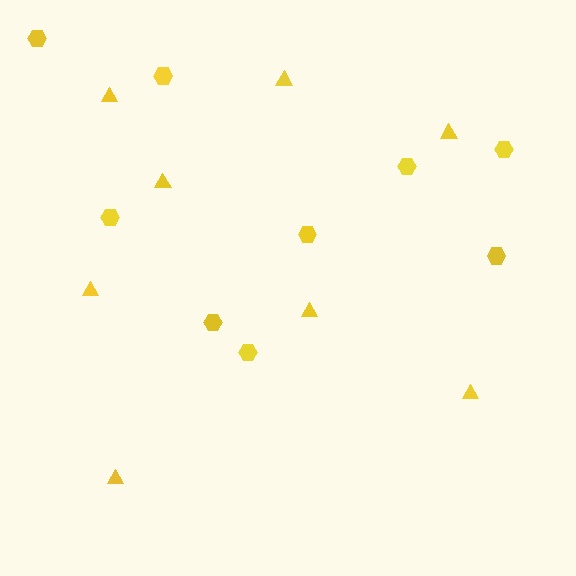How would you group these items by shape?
There are 2 groups: one group of hexagons (9) and one group of triangles (8).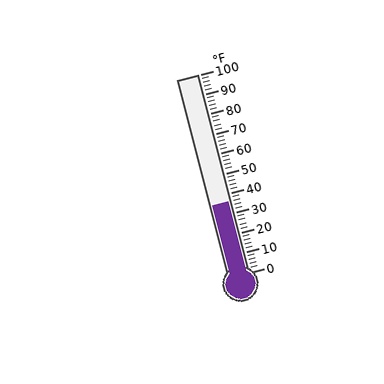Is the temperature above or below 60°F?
The temperature is below 60°F.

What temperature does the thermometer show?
The thermometer shows approximately 36°F.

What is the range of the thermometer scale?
The thermometer scale ranges from 0°F to 100°F.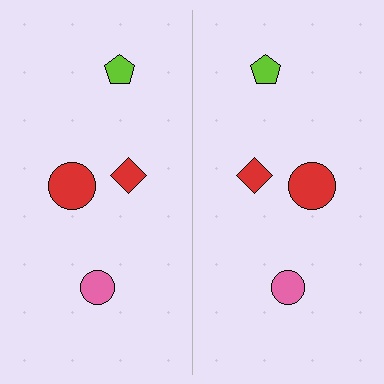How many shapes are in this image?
There are 8 shapes in this image.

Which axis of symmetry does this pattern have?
The pattern has a vertical axis of symmetry running through the center of the image.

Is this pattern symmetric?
Yes, this pattern has bilateral (reflection) symmetry.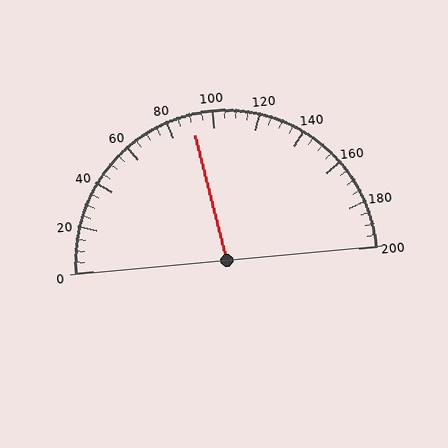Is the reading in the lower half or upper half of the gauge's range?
The reading is in the lower half of the range (0 to 200).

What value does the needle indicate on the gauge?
The needle indicates approximately 90.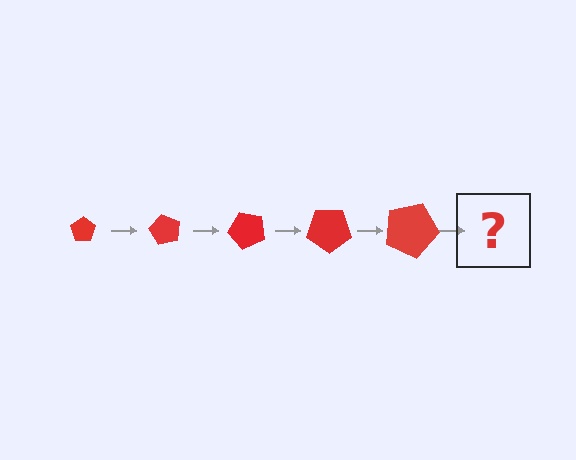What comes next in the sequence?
The next element should be a pentagon, larger than the previous one and rotated 300 degrees from the start.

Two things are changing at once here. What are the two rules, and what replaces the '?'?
The two rules are that the pentagon grows larger each step and it rotates 60 degrees each step. The '?' should be a pentagon, larger than the previous one and rotated 300 degrees from the start.